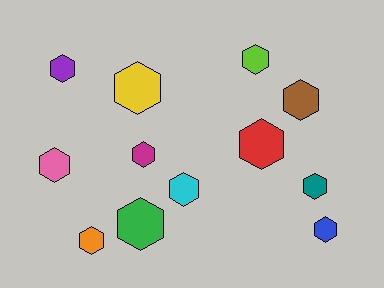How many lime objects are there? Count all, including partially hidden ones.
There is 1 lime object.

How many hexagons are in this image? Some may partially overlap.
There are 12 hexagons.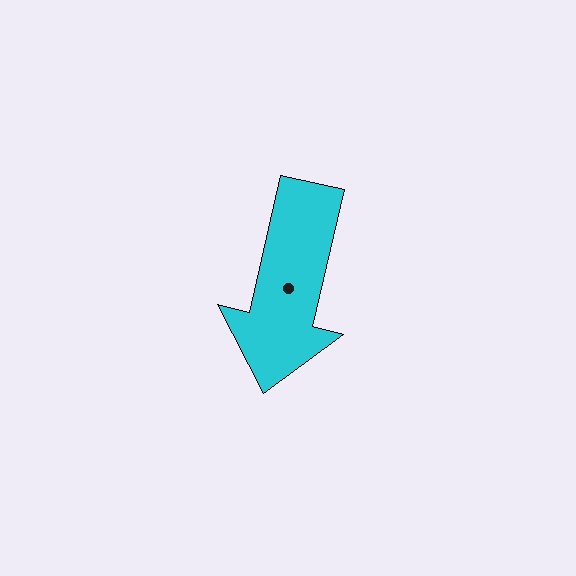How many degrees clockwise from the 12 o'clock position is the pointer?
Approximately 193 degrees.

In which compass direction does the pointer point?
South.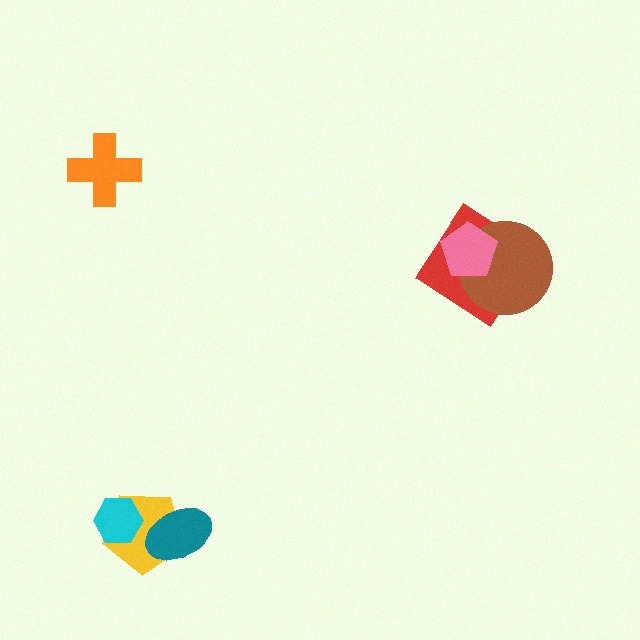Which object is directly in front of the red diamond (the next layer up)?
The brown circle is directly in front of the red diamond.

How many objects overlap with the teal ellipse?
1 object overlaps with the teal ellipse.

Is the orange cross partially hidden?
No, no other shape covers it.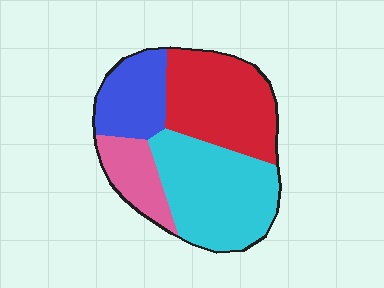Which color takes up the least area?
Pink, at roughly 15%.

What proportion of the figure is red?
Red takes up about one third (1/3) of the figure.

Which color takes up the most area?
Cyan, at roughly 35%.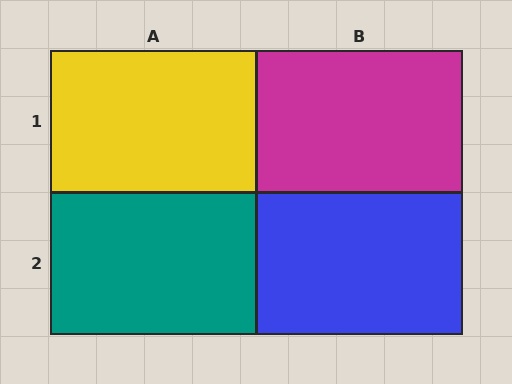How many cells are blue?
1 cell is blue.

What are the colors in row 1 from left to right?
Yellow, magenta.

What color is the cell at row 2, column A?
Teal.